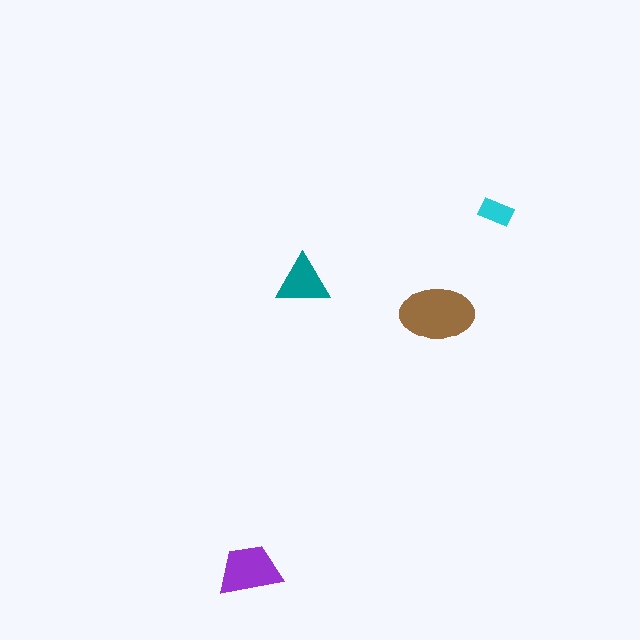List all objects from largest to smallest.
The brown ellipse, the purple trapezoid, the teal triangle, the cyan rectangle.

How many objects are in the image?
There are 4 objects in the image.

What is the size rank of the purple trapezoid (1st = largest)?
2nd.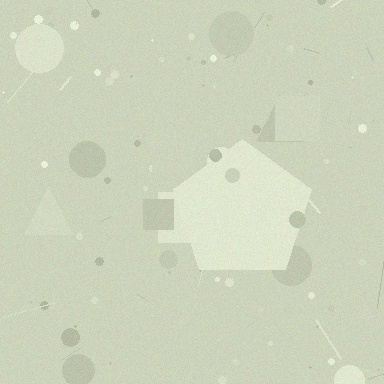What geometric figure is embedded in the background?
A pentagon is embedded in the background.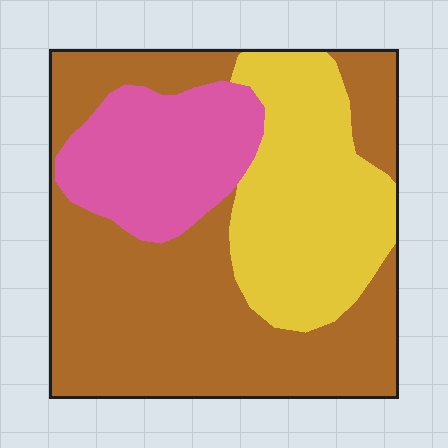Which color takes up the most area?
Brown, at roughly 55%.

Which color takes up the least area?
Pink, at roughly 20%.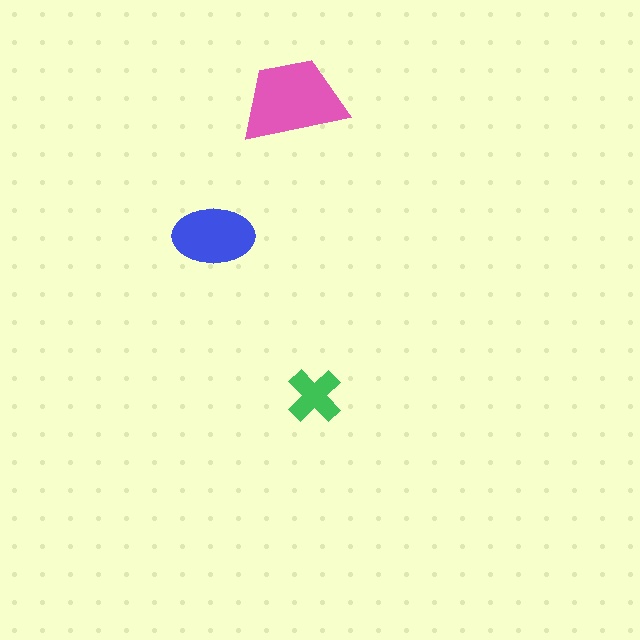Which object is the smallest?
The green cross.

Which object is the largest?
The pink trapezoid.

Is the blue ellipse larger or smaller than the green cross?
Larger.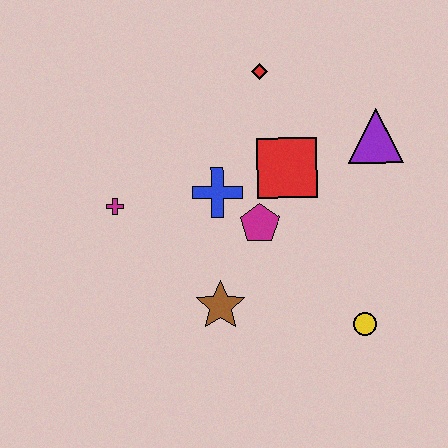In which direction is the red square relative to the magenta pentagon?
The red square is above the magenta pentagon.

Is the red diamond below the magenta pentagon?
No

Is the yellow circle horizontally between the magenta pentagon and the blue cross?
No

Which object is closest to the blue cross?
The magenta pentagon is closest to the blue cross.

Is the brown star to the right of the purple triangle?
No